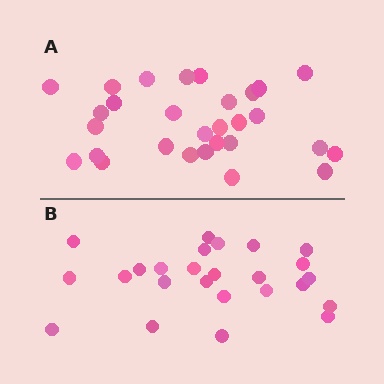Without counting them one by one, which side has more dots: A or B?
Region A (the top region) has more dots.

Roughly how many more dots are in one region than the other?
Region A has about 4 more dots than region B.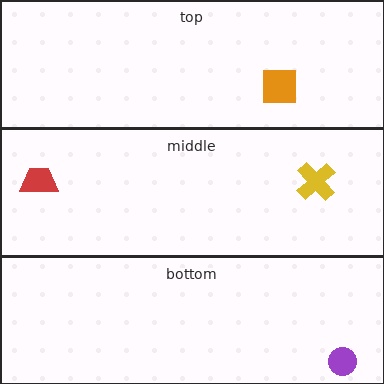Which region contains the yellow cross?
The middle region.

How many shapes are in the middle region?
2.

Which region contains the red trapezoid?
The middle region.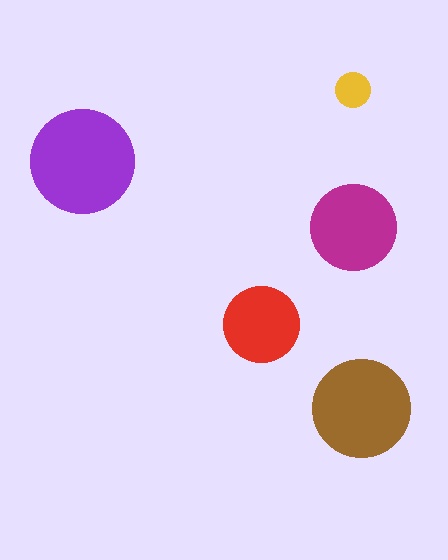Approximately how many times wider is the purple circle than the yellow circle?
About 3 times wider.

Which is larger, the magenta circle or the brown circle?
The brown one.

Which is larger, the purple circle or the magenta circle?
The purple one.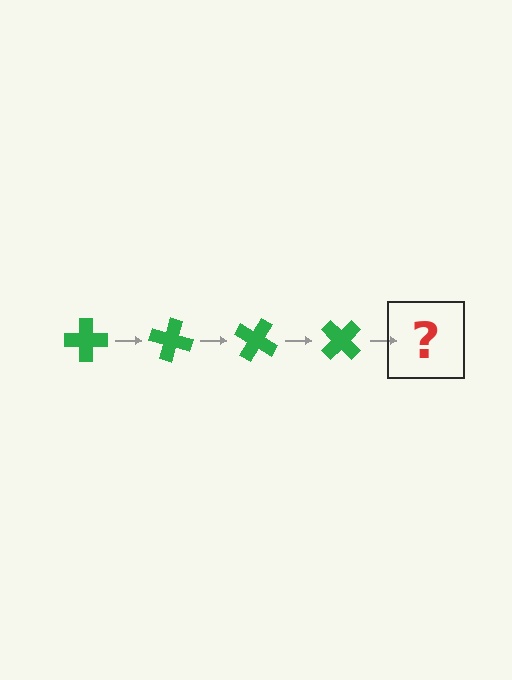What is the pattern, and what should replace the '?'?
The pattern is that the cross rotates 15 degrees each step. The '?' should be a green cross rotated 60 degrees.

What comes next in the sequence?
The next element should be a green cross rotated 60 degrees.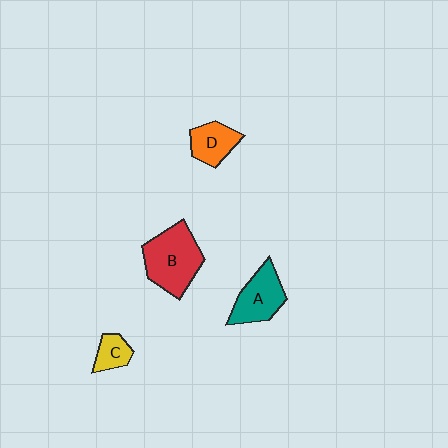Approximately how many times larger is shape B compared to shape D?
Approximately 1.9 times.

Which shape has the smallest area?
Shape C (yellow).